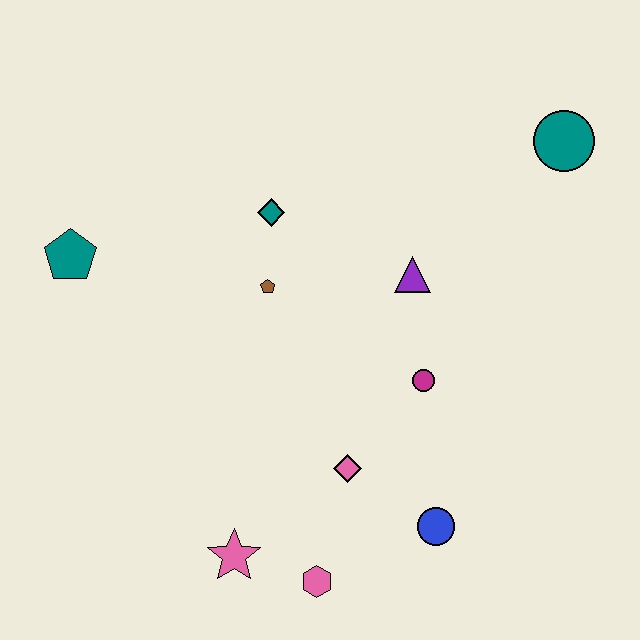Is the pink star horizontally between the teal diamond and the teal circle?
No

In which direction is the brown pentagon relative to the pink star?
The brown pentagon is above the pink star.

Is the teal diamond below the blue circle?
No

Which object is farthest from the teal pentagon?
The teal circle is farthest from the teal pentagon.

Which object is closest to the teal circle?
The purple triangle is closest to the teal circle.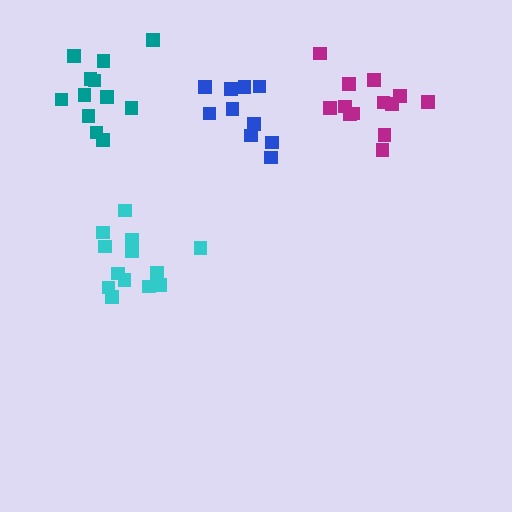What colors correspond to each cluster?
The clusters are colored: magenta, cyan, teal, blue.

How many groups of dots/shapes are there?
There are 4 groups.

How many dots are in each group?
Group 1: 13 dots, Group 2: 13 dots, Group 3: 12 dots, Group 4: 10 dots (48 total).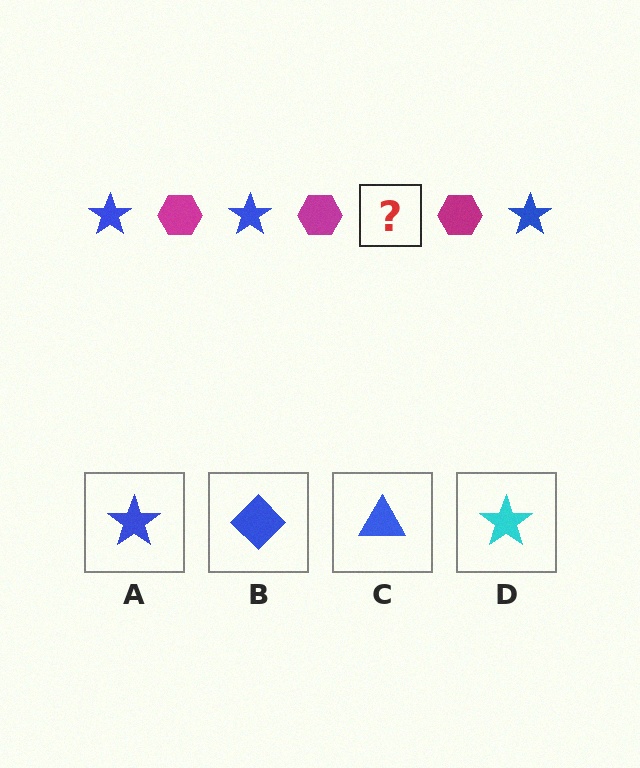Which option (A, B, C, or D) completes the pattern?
A.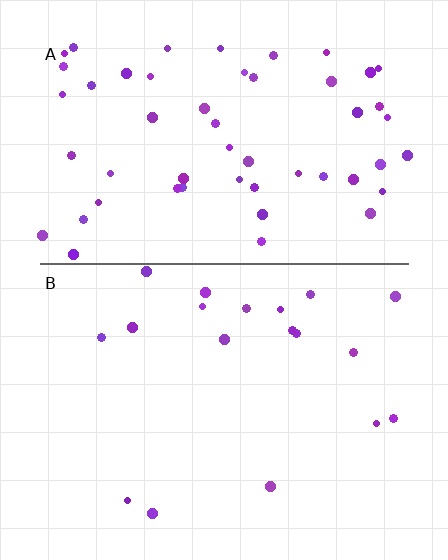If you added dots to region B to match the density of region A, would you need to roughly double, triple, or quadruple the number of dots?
Approximately triple.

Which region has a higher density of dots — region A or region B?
A (the top).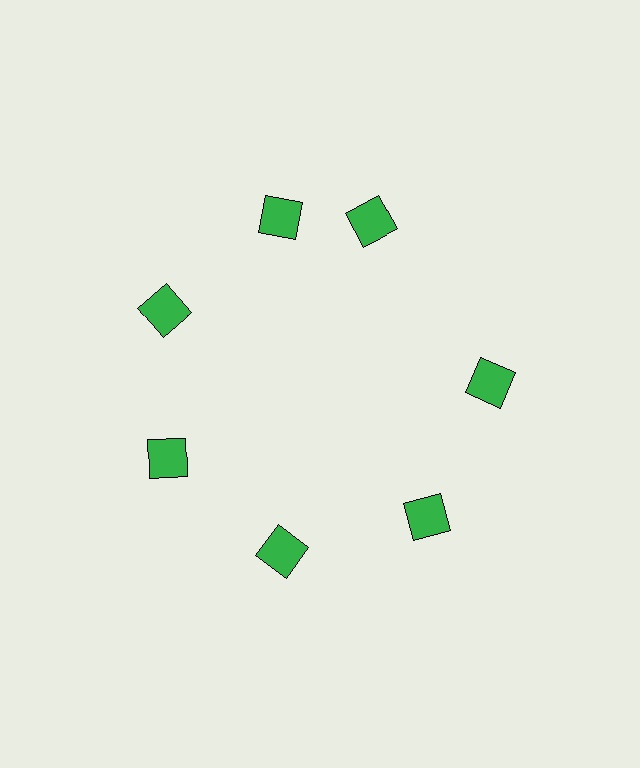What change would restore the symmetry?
The symmetry would be restored by rotating it back into even spacing with its neighbors so that all 7 squares sit at equal angles and equal distance from the center.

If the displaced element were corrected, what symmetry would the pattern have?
It would have 7-fold rotational symmetry — the pattern would map onto itself every 51 degrees.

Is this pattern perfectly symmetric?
No. The 7 green squares are arranged in a ring, but one element near the 1 o'clock position is rotated out of alignment along the ring, breaking the 7-fold rotational symmetry.